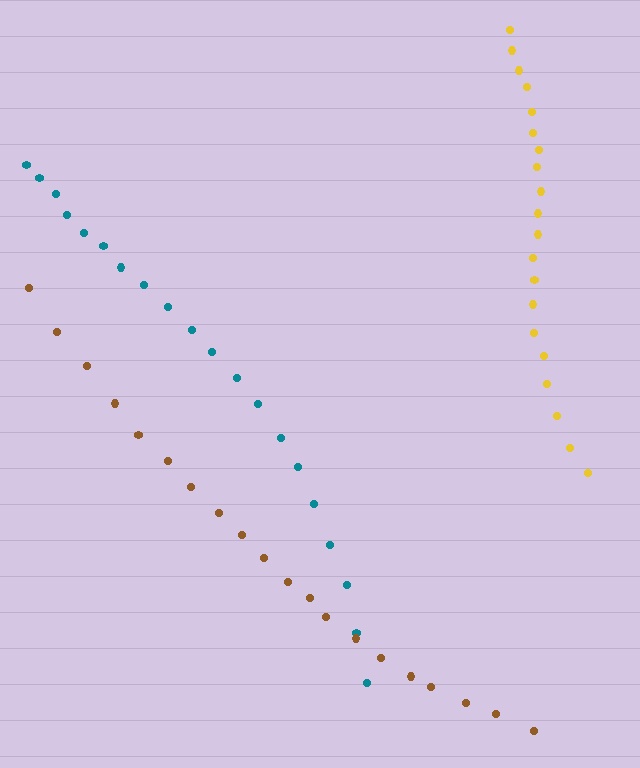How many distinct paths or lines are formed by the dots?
There are 3 distinct paths.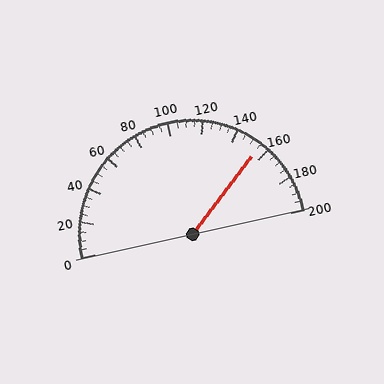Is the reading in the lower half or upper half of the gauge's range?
The reading is in the upper half of the range (0 to 200).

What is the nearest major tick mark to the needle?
The nearest major tick mark is 160.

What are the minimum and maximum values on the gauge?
The gauge ranges from 0 to 200.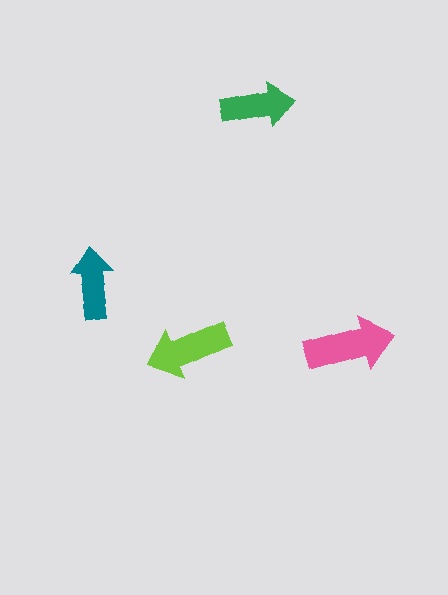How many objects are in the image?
There are 4 objects in the image.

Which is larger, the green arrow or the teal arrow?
The green one.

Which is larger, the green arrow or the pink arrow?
The pink one.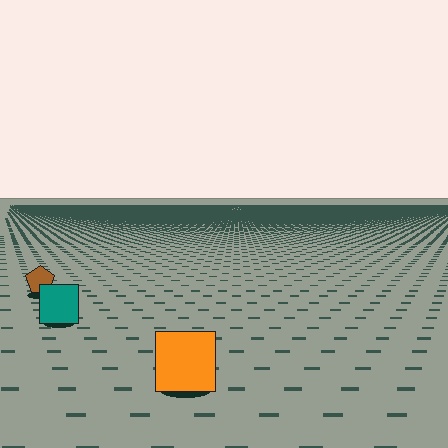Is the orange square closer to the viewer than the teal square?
Yes. The orange square is closer — you can tell from the texture gradient: the ground texture is coarser near it.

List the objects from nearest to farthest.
From nearest to farthest: the orange square, the teal square, the brown pentagon.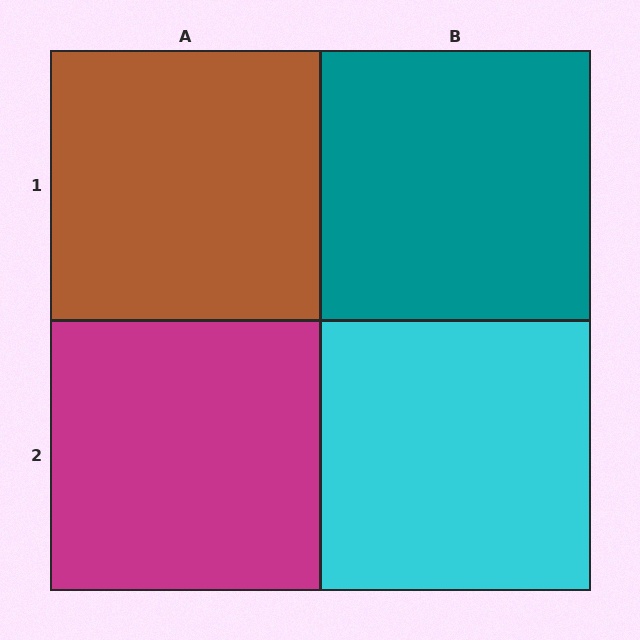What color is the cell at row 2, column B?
Cyan.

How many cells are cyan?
1 cell is cyan.